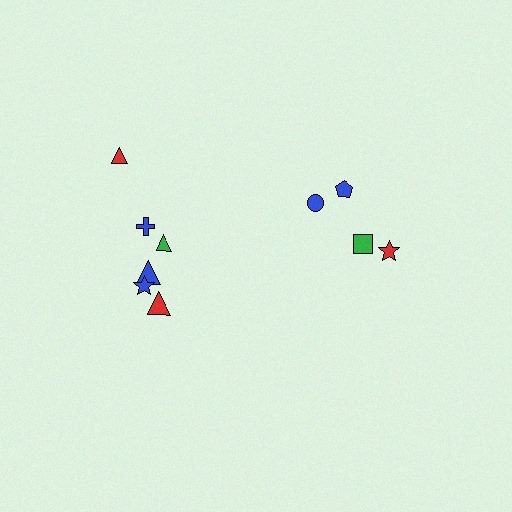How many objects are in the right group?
There are 4 objects.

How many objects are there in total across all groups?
There are 10 objects.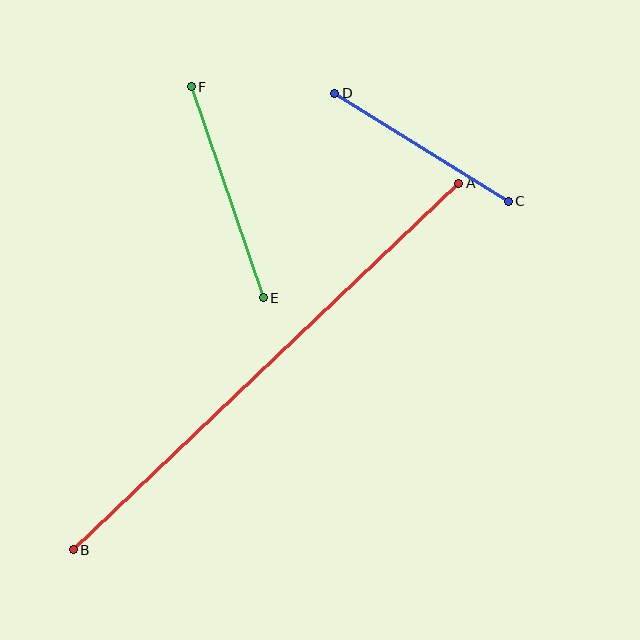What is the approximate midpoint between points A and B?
The midpoint is at approximately (266, 367) pixels.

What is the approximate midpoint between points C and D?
The midpoint is at approximately (421, 147) pixels.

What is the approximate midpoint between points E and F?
The midpoint is at approximately (227, 192) pixels.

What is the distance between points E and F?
The distance is approximately 223 pixels.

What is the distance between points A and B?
The distance is approximately 531 pixels.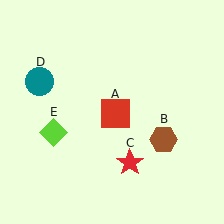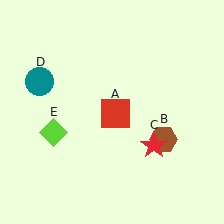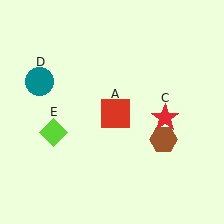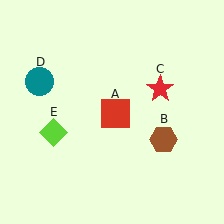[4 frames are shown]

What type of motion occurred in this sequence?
The red star (object C) rotated counterclockwise around the center of the scene.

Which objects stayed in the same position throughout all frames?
Red square (object A) and brown hexagon (object B) and teal circle (object D) and lime diamond (object E) remained stationary.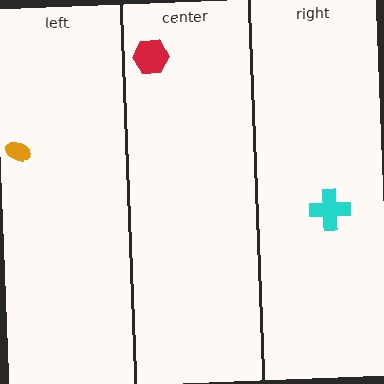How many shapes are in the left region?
1.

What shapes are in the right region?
The cyan cross.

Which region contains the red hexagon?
The center region.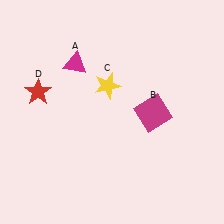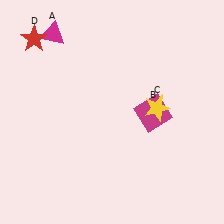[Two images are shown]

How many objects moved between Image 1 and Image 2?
3 objects moved between the two images.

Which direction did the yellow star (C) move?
The yellow star (C) moved right.